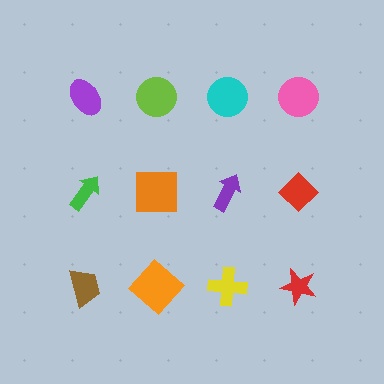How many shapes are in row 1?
4 shapes.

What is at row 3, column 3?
A yellow cross.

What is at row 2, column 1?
A green arrow.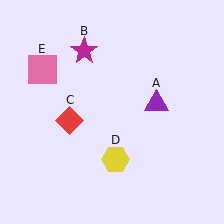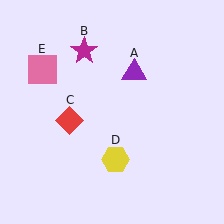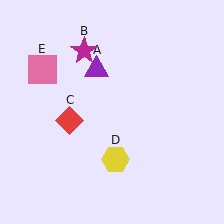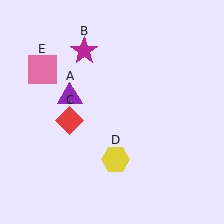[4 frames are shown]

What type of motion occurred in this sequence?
The purple triangle (object A) rotated counterclockwise around the center of the scene.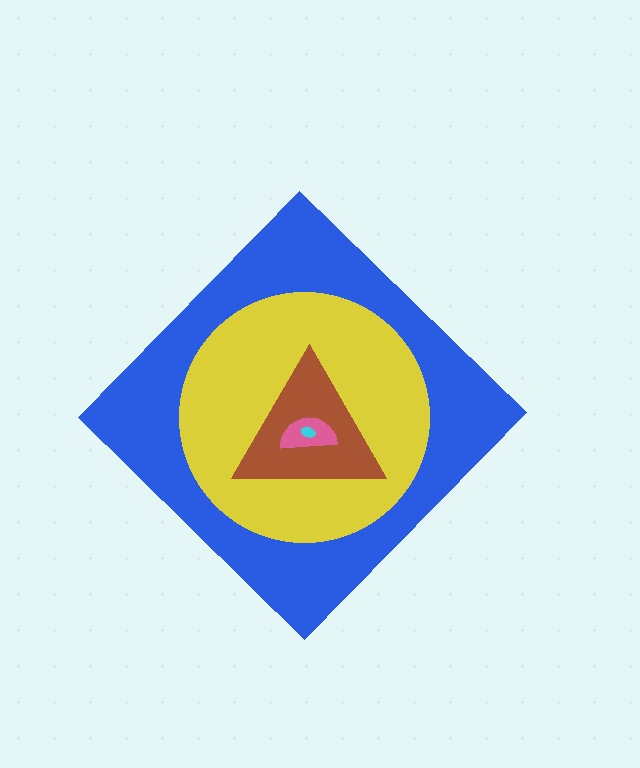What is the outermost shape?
The blue diamond.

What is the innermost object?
The cyan ellipse.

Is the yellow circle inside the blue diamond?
Yes.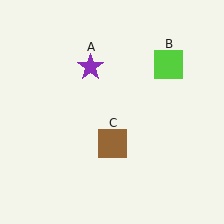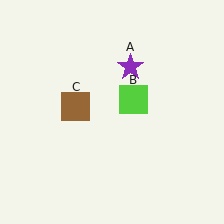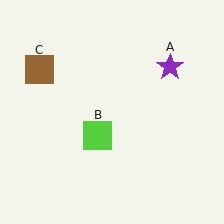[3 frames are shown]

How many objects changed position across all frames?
3 objects changed position: purple star (object A), lime square (object B), brown square (object C).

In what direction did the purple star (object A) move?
The purple star (object A) moved right.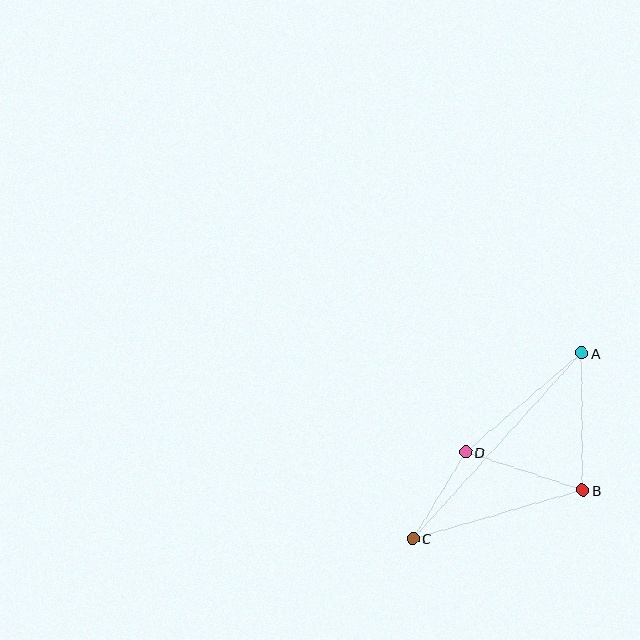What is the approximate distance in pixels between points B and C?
The distance between B and C is approximately 177 pixels.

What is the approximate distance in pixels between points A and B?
The distance between A and B is approximately 137 pixels.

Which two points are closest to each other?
Points C and D are closest to each other.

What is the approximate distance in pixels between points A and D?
The distance between A and D is approximately 153 pixels.